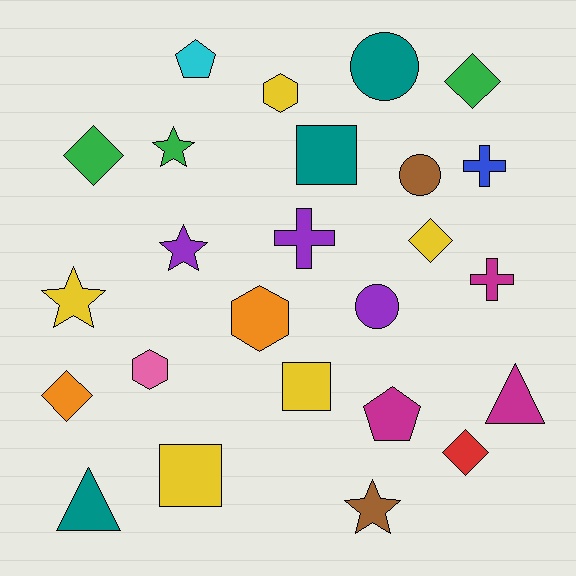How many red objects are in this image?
There is 1 red object.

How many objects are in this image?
There are 25 objects.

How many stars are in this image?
There are 4 stars.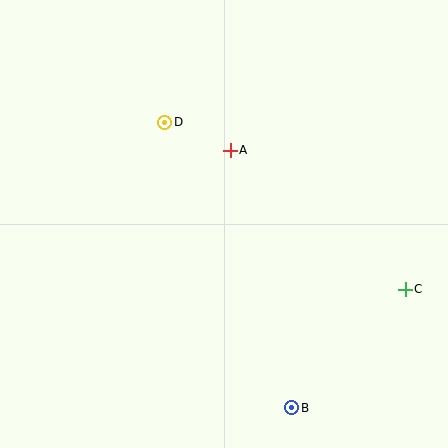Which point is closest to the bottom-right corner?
Point B is closest to the bottom-right corner.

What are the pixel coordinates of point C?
Point C is at (405, 289).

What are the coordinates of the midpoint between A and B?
The midpoint between A and B is at (261, 279).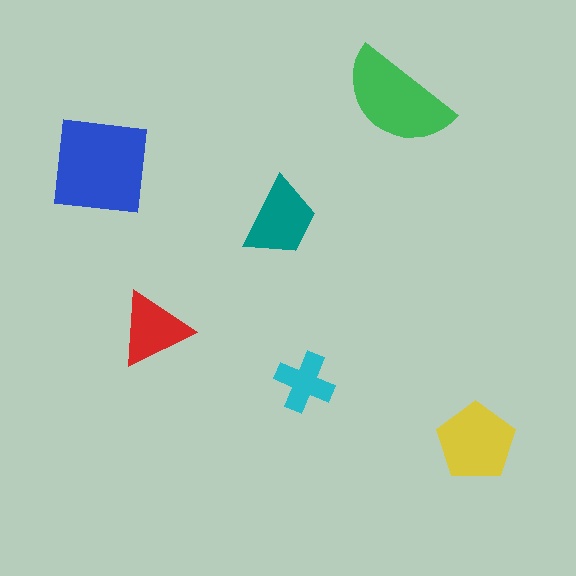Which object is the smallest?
The cyan cross.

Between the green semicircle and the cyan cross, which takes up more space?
The green semicircle.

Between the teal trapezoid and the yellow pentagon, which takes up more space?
The yellow pentagon.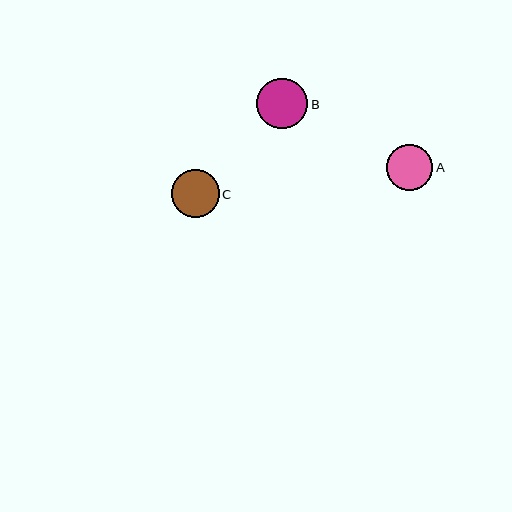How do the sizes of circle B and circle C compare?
Circle B and circle C are approximately the same size.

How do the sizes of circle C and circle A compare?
Circle C and circle A are approximately the same size.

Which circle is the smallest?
Circle A is the smallest with a size of approximately 46 pixels.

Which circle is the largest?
Circle B is the largest with a size of approximately 51 pixels.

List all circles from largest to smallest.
From largest to smallest: B, C, A.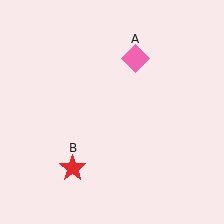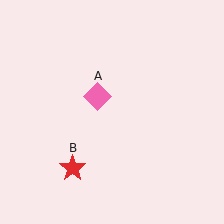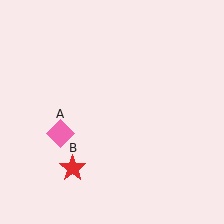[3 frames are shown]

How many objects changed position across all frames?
1 object changed position: pink diamond (object A).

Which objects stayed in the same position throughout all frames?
Red star (object B) remained stationary.